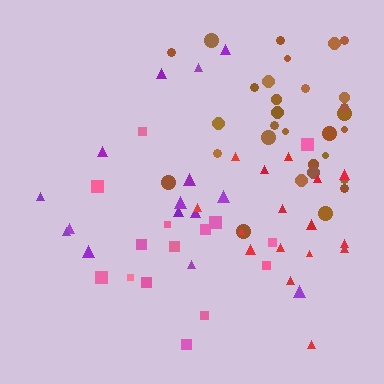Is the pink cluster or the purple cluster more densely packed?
Pink.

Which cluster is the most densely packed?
Brown.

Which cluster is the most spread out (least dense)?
Purple.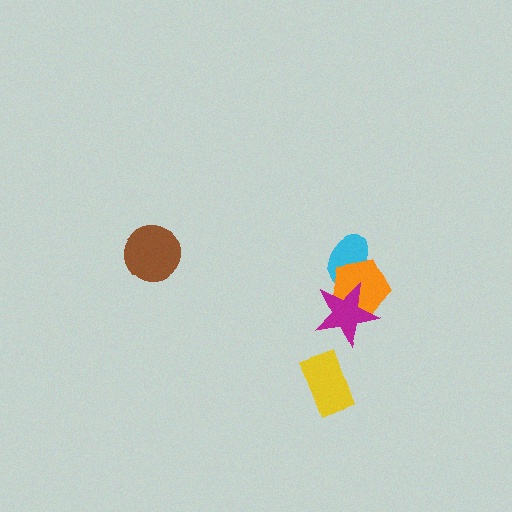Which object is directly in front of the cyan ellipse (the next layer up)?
The orange pentagon is directly in front of the cyan ellipse.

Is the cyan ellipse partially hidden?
Yes, it is partially covered by another shape.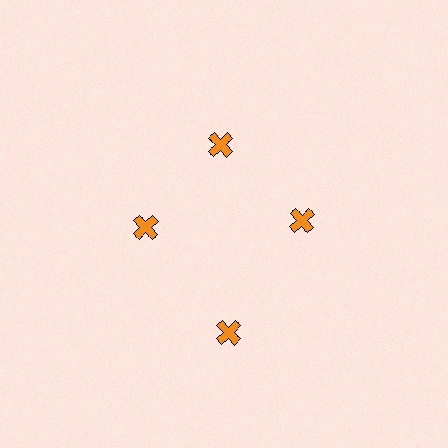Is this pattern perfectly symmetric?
No. The 4 orange crosses are arranged in a ring, but one element near the 6 o'clock position is pushed outward from the center, breaking the 4-fold rotational symmetry.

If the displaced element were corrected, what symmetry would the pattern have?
It would have 4-fold rotational symmetry — the pattern would map onto itself every 90 degrees.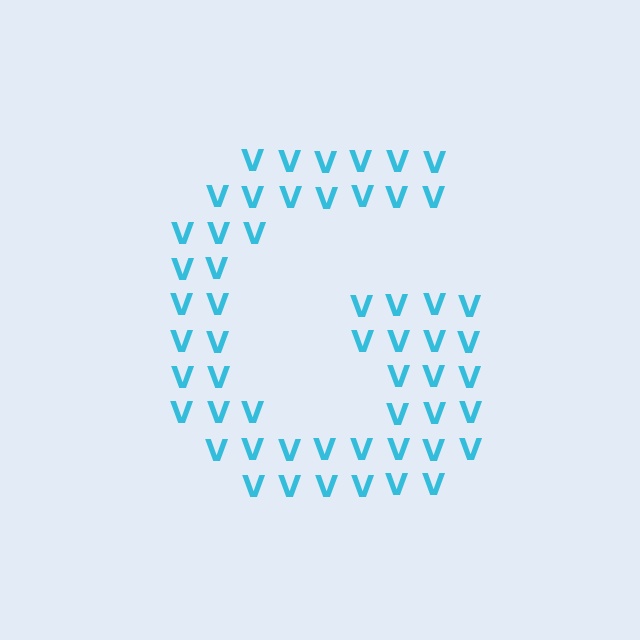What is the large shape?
The large shape is the letter G.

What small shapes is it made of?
It is made of small letter V's.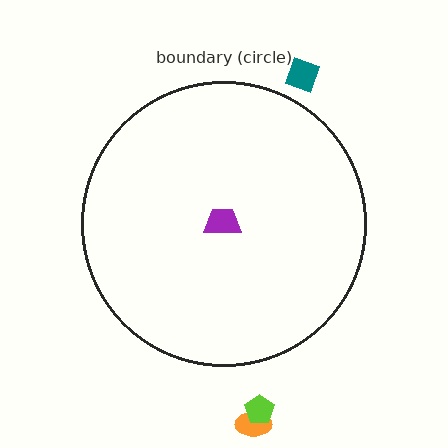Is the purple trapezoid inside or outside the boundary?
Inside.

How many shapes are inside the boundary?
1 inside, 3 outside.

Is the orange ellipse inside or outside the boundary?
Outside.